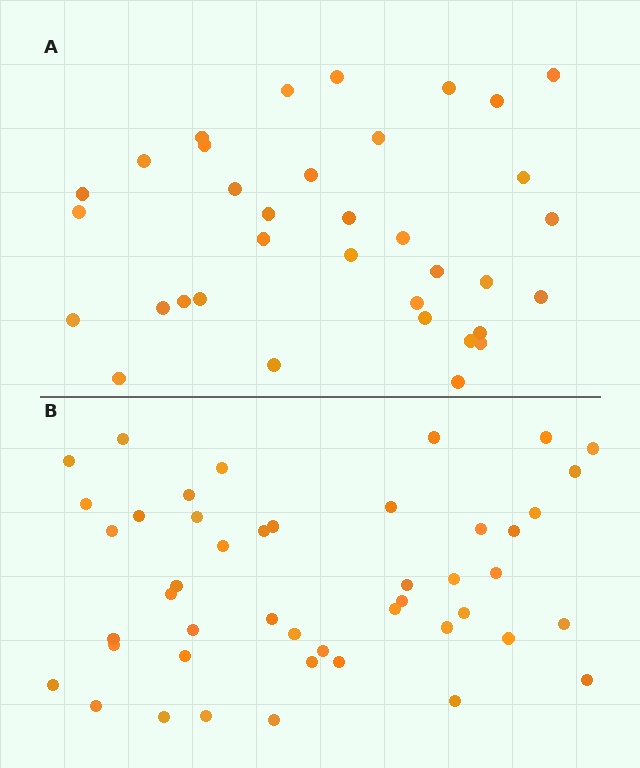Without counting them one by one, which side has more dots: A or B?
Region B (the bottom region) has more dots.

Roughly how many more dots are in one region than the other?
Region B has roughly 12 or so more dots than region A.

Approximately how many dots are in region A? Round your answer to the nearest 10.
About 40 dots. (The exact count is 35, which rounds to 40.)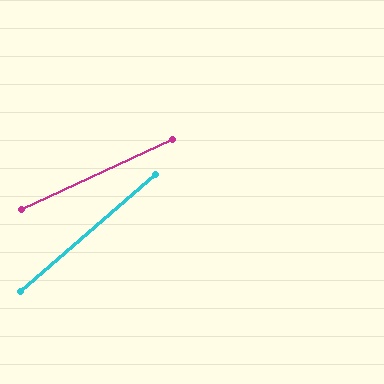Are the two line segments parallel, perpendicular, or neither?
Neither parallel nor perpendicular — they differ by about 16°.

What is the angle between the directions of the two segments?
Approximately 16 degrees.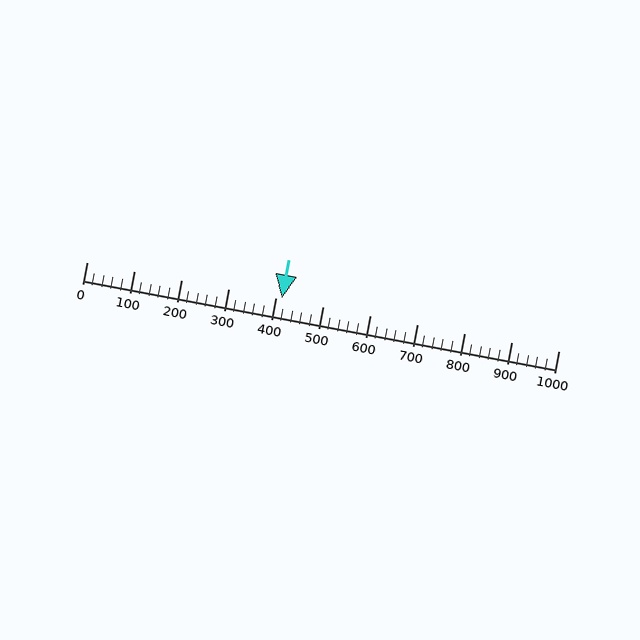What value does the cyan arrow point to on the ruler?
The cyan arrow points to approximately 413.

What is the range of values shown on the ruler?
The ruler shows values from 0 to 1000.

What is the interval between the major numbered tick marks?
The major tick marks are spaced 100 units apart.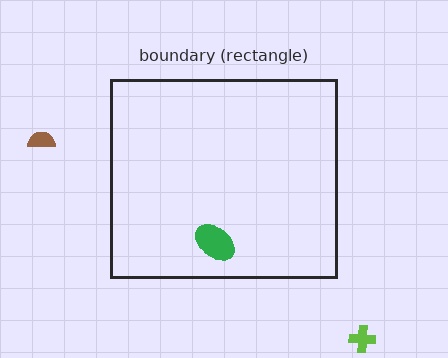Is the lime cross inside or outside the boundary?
Outside.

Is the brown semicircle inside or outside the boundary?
Outside.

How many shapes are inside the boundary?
1 inside, 2 outside.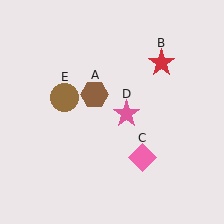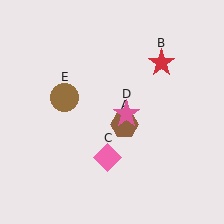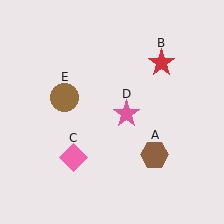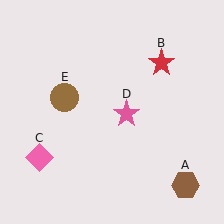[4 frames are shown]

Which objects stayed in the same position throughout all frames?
Red star (object B) and pink star (object D) and brown circle (object E) remained stationary.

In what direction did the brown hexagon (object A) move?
The brown hexagon (object A) moved down and to the right.